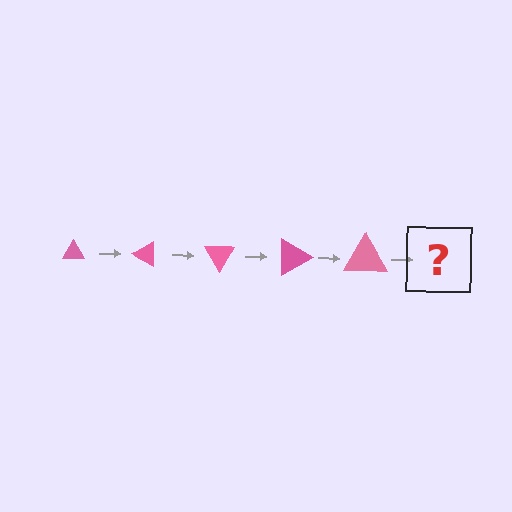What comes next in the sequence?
The next element should be a triangle, larger than the previous one and rotated 150 degrees from the start.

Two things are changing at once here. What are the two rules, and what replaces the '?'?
The two rules are that the triangle grows larger each step and it rotates 30 degrees each step. The '?' should be a triangle, larger than the previous one and rotated 150 degrees from the start.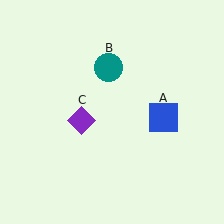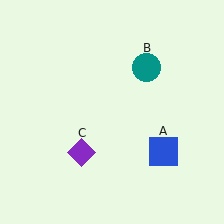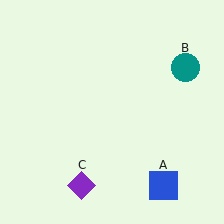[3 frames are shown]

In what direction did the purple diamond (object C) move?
The purple diamond (object C) moved down.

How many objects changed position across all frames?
3 objects changed position: blue square (object A), teal circle (object B), purple diamond (object C).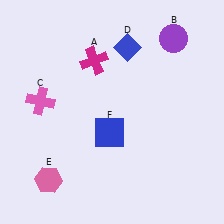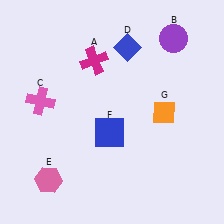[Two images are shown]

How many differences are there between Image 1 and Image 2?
There is 1 difference between the two images.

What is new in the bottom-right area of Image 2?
An orange diamond (G) was added in the bottom-right area of Image 2.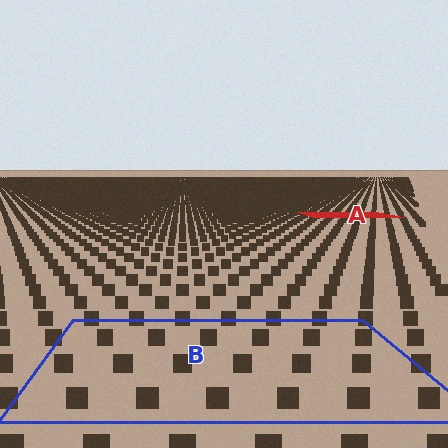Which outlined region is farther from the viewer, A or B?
Region A is farther from the viewer — the texture elements inside it appear smaller and more densely packed.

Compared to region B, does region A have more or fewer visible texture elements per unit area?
Region A has more texture elements per unit area — they are packed more densely because it is farther away.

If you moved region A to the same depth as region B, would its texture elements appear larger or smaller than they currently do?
They would appear larger. At a closer depth, the same texture elements are projected at a bigger on-screen size.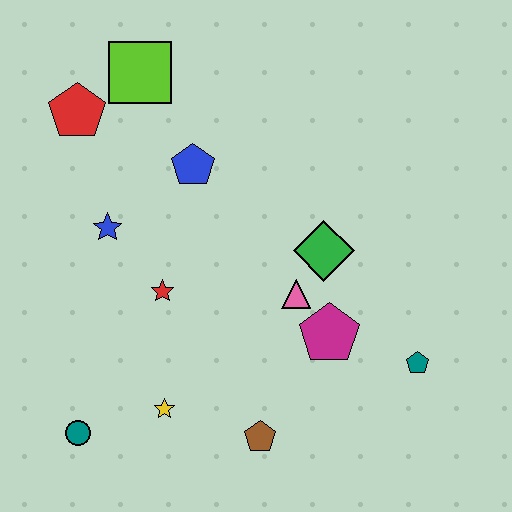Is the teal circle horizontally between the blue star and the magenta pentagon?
No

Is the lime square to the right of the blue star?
Yes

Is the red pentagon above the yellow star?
Yes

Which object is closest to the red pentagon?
The lime square is closest to the red pentagon.